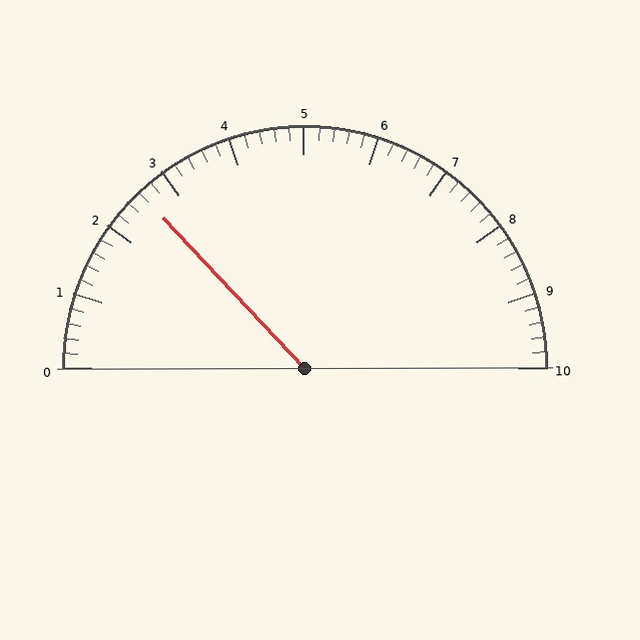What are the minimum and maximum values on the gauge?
The gauge ranges from 0 to 10.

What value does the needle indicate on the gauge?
The needle indicates approximately 2.6.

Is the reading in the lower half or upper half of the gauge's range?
The reading is in the lower half of the range (0 to 10).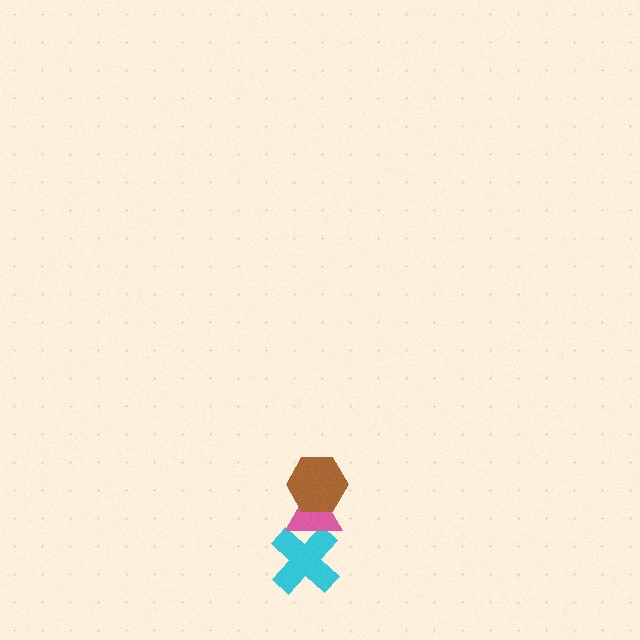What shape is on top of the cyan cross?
The pink triangle is on top of the cyan cross.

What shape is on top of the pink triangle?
The brown hexagon is on top of the pink triangle.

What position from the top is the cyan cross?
The cyan cross is 3rd from the top.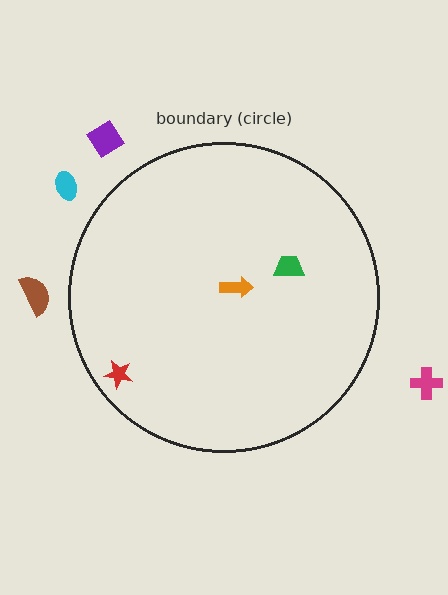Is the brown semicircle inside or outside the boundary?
Outside.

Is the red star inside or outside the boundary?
Inside.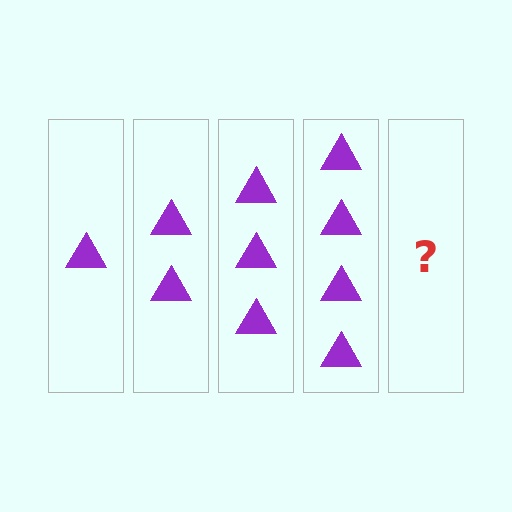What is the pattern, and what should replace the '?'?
The pattern is that each step adds one more triangle. The '?' should be 5 triangles.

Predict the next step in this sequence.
The next step is 5 triangles.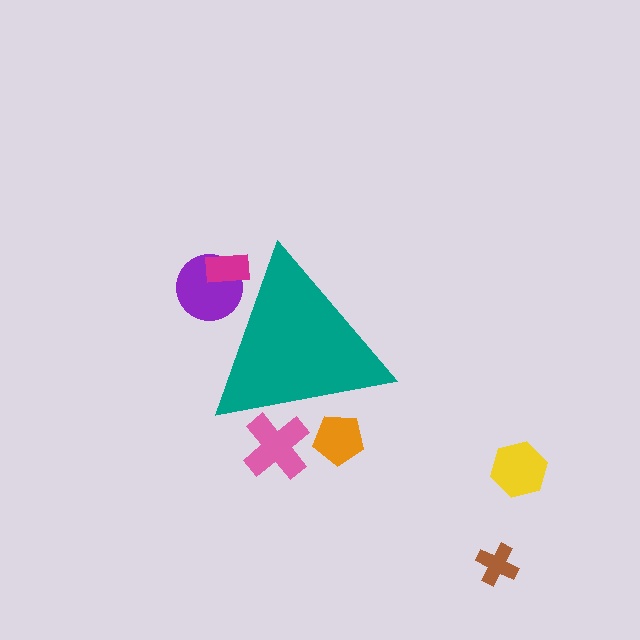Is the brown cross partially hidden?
No, the brown cross is fully visible.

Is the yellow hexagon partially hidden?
No, the yellow hexagon is fully visible.